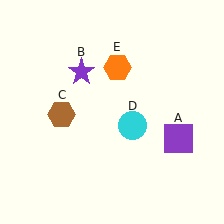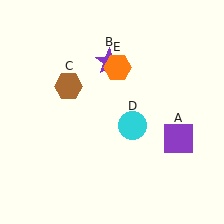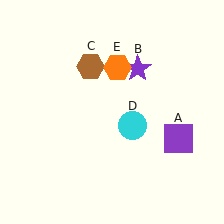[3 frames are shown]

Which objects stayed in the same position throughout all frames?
Purple square (object A) and cyan circle (object D) and orange hexagon (object E) remained stationary.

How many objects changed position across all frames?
2 objects changed position: purple star (object B), brown hexagon (object C).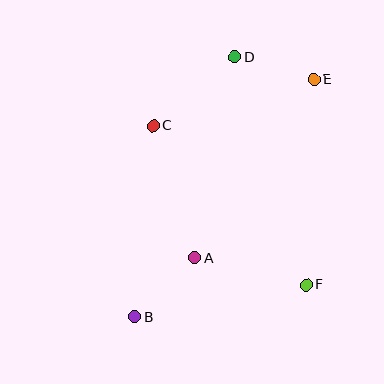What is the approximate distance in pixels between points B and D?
The distance between B and D is approximately 278 pixels.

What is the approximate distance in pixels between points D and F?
The distance between D and F is approximately 239 pixels.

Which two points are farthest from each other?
Points B and E are farthest from each other.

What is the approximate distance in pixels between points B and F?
The distance between B and F is approximately 175 pixels.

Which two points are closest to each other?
Points D and E are closest to each other.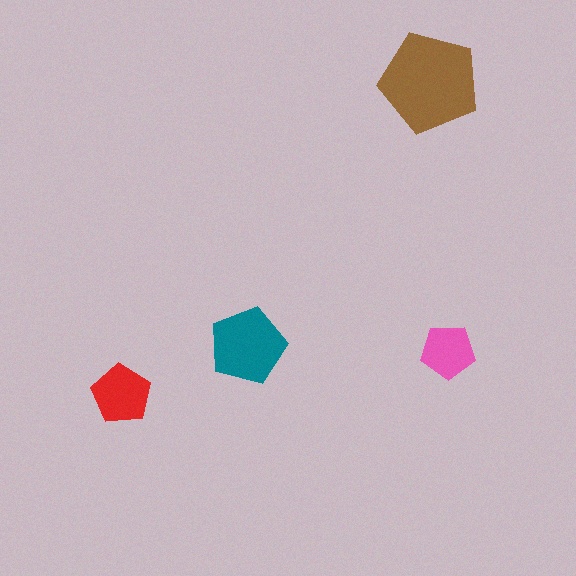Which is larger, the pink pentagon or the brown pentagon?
The brown one.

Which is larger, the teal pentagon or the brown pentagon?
The brown one.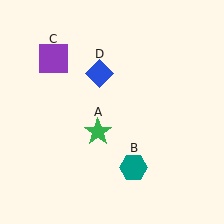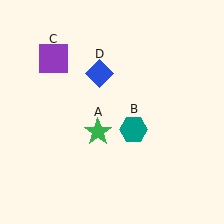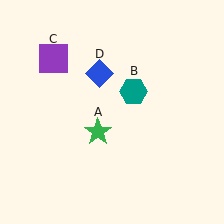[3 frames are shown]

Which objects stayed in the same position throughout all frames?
Green star (object A) and purple square (object C) and blue diamond (object D) remained stationary.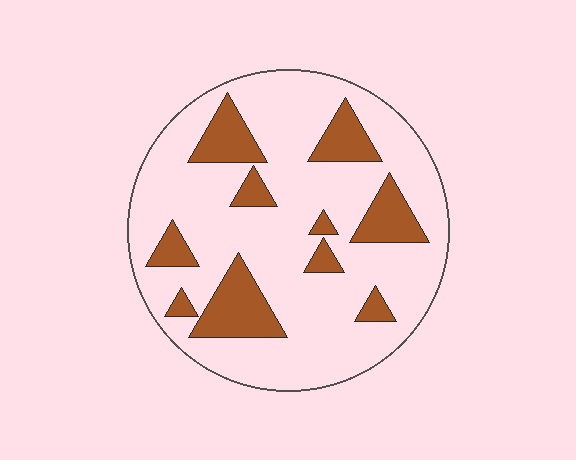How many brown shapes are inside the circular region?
10.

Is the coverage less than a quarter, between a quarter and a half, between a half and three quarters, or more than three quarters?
Less than a quarter.